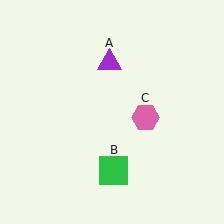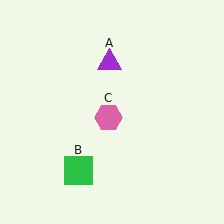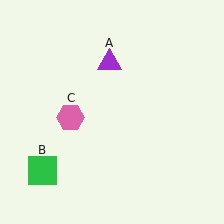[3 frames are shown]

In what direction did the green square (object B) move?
The green square (object B) moved left.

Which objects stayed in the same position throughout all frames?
Purple triangle (object A) remained stationary.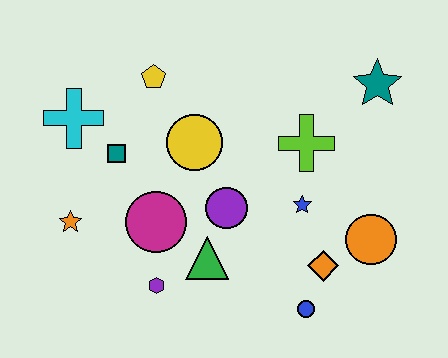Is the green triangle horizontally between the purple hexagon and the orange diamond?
Yes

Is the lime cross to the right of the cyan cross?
Yes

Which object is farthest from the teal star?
The orange star is farthest from the teal star.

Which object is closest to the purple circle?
The green triangle is closest to the purple circle.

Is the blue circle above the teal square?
No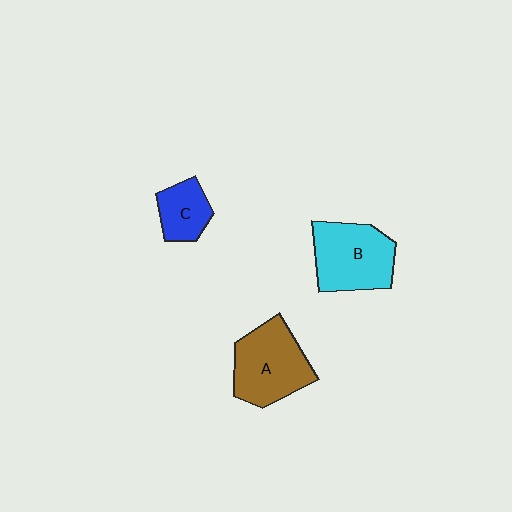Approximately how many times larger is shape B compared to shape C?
Approximately 1.9 times.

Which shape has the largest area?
Shape A (brown).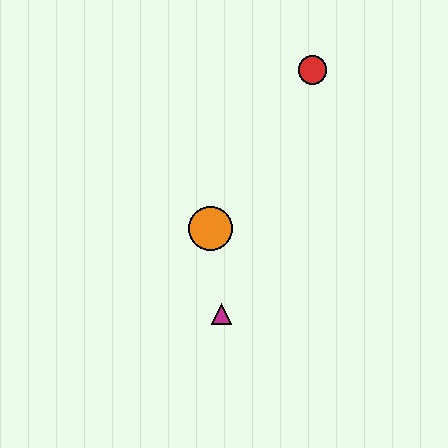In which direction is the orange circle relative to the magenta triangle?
The orange circle is above the magenta triangle.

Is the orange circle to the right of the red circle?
No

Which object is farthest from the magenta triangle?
The red circle is farthest from the magenta triangle.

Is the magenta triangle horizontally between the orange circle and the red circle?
Yes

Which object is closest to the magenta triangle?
The orange circle is closest to the magenta triangle.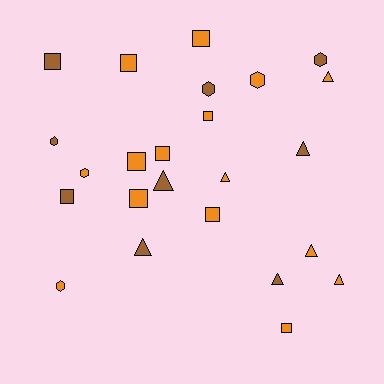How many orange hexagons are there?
There are 3 orange hexagons.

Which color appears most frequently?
Orange, with 15 objects.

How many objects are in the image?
There are 24 objects.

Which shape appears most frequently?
Square, with 10 objects.